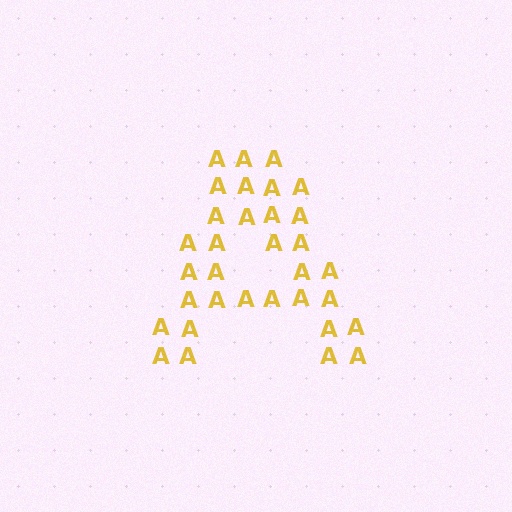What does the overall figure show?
The overall figure shows the letter A.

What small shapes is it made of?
It is made of small letter A's.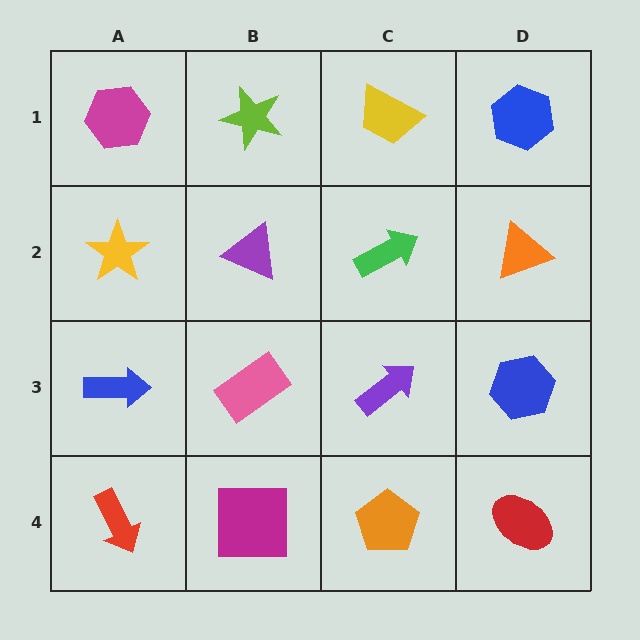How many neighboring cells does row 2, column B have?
4.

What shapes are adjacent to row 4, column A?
A blue arrow (row 3, column A), a magenta square (row 4, column B).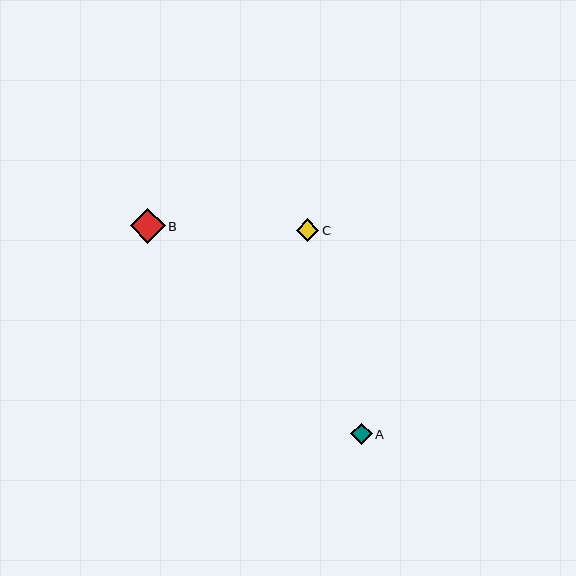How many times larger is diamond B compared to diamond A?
Diamond B is approximately 1.6 times the size of diamond A.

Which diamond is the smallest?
Diamond A is the smallest with a size of approximately 22 pixels.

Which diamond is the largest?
Diamond B is the largest with a size of approximately 35 pixels.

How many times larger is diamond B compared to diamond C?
Diamond B is approximately 1.6 times the size of diamond C.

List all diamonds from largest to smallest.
From largest to smallest: B, C, A.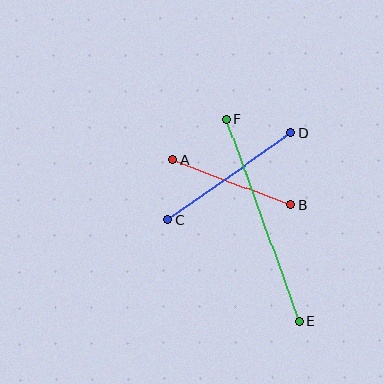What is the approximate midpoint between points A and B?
The midpoint is at approximately (232, 182) pixels.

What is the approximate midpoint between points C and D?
The midpoint is at approximately (230, 176) pixels.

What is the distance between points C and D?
The distance is approximately 151 pixels.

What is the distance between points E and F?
The distance is approximately 215 pixels.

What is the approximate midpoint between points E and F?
The midpoint is at approximately (263, 220) pixels.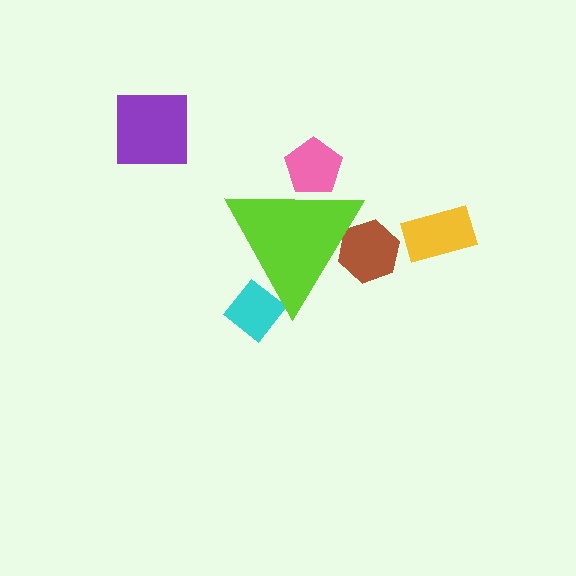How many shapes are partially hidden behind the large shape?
3 shapes are partially hidden.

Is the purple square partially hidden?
No, the purple square is fully visible.